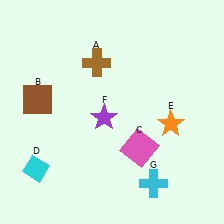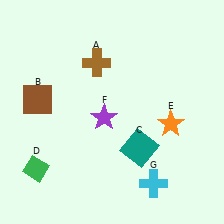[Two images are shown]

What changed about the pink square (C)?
In Image 1, C is pink. In Image 2, it changed to teal.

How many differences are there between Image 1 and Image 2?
There are 2 differences between the two images.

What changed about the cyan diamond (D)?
In Image 1, D is cyan. In Image 2, it changed to green.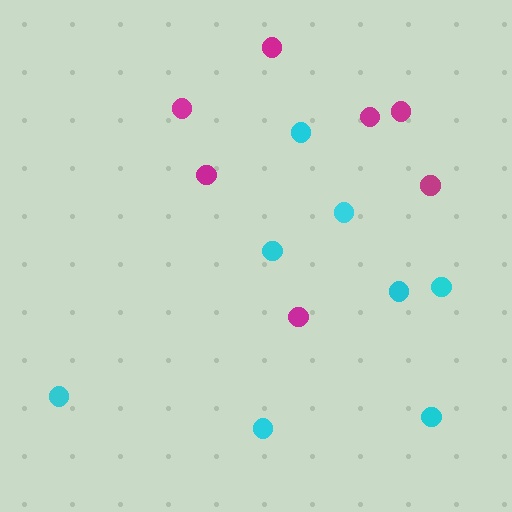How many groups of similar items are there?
There are 2 groups: one group of cyan circles (8) and one group of magenta circles (7).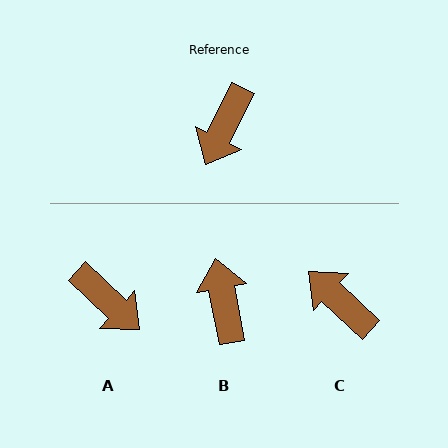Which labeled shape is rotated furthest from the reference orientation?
B, about 143 degrees away.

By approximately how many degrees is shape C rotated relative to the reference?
Approximately 107 degrees clockwise.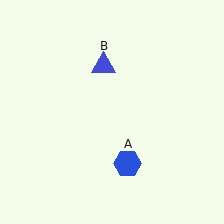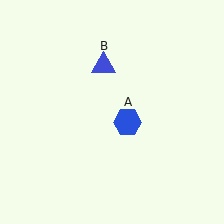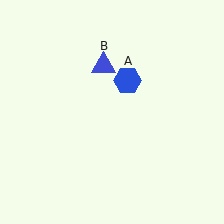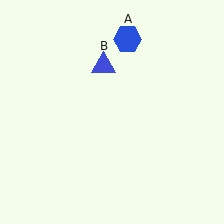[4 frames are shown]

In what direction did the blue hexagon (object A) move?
The blue hexagon (object A) moved up.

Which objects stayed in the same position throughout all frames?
Blue triangle (object B) remained stationary.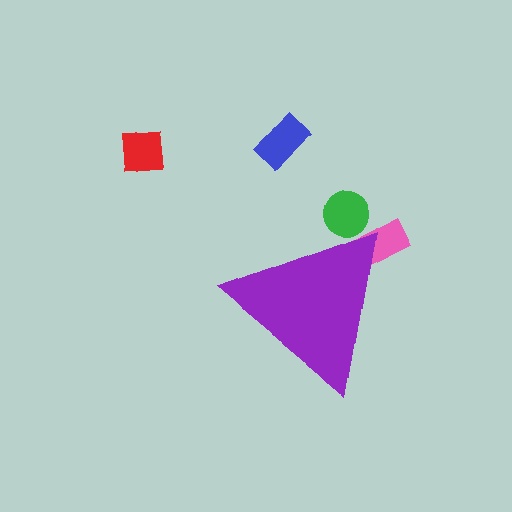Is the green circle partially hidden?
Yes, the green circle is partially hidden behind the purple triangle.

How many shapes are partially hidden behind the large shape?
2 shapes are partially hidden.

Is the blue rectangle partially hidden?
No, the blue rectangle is fully visible.